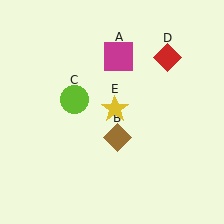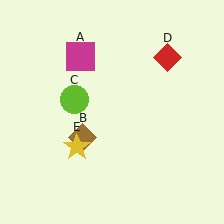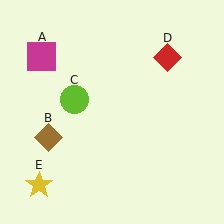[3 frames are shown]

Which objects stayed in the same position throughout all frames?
Lime circle (object C) and red diamond (object D) remained stationary.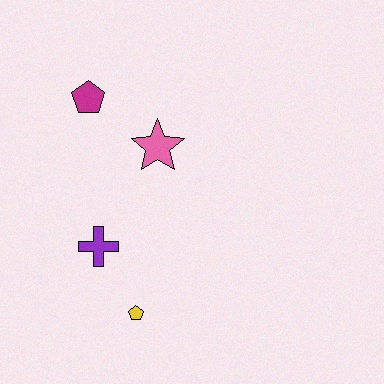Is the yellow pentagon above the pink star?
No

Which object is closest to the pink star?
The magenta pentagon is closest to the pink star.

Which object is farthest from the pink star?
The yellow pentagon is farthest from the pink star.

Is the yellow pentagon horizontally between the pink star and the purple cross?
Yes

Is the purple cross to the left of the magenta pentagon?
No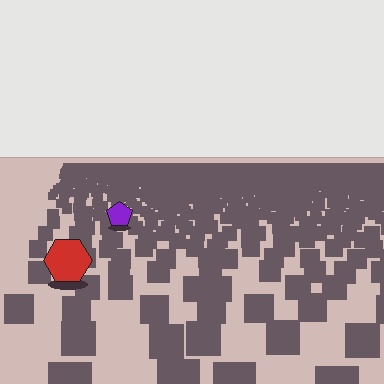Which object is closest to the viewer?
The red hexagon is closest. The texture marks near it are larger and more spread out.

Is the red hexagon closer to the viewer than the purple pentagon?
Yes. The red hexagon is closer — you can tell from the texture gradient: the ground texture is coarser near it.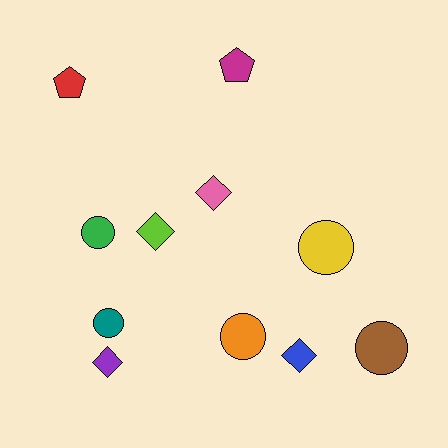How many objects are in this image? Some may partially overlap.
There are 11 objects.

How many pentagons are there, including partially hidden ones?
There are 2 pentagons.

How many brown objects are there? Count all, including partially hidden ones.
There is 1 brown object.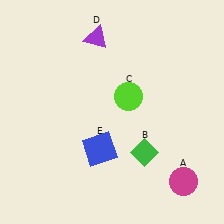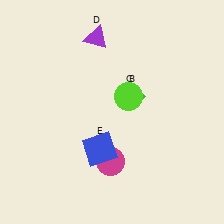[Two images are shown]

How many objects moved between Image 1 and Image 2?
2 objects moved between the two images.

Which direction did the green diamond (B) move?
The green diamond (B) moved up.